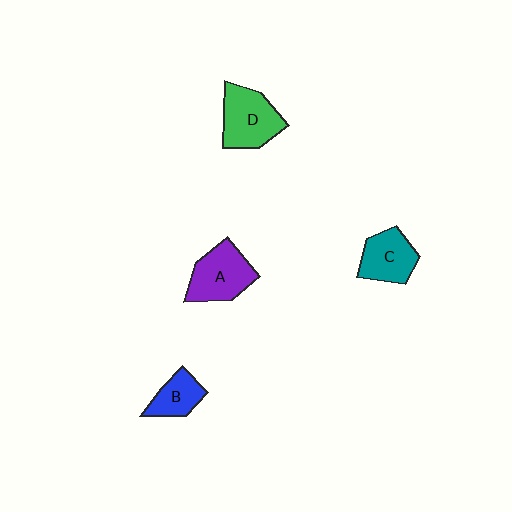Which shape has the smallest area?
Shape B (blue).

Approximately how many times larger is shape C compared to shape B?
Approximately 1.3 times.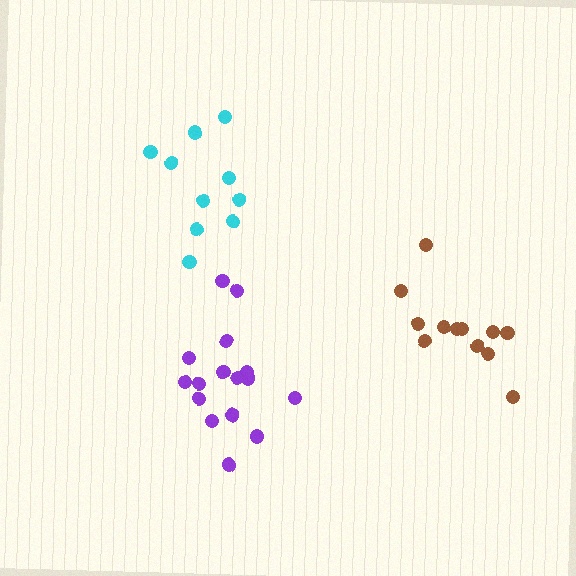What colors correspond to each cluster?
The clusters are colored: purple, brown, cyan.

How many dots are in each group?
Group 1: 16 dots, Group 2: 12 dots, Group 3: 10 dots (38 total).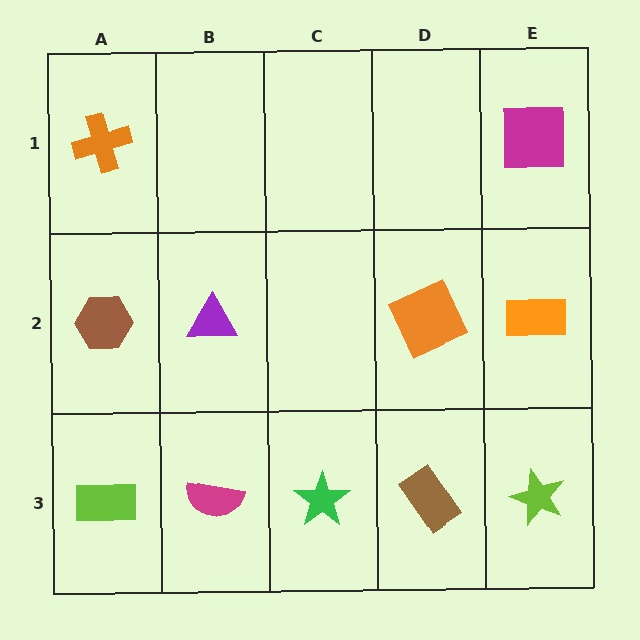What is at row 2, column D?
An orange square.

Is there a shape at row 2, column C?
No, that cell is empty.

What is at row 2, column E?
An orange rectangle.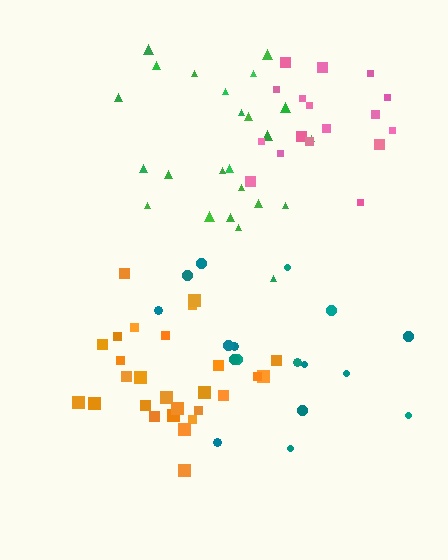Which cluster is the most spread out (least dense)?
Teal.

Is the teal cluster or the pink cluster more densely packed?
Pink.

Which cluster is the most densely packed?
Orange.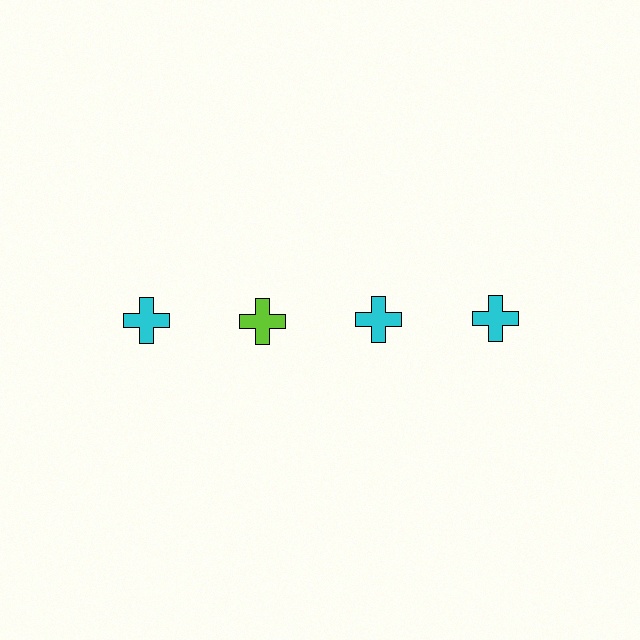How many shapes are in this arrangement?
There are 4 shapes arranged in a grid pattern.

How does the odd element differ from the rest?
It has a different color: lime instead of cyan.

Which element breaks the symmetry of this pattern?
The lime cross in the top row, second from left column breaks the symmetry. All other shapes are cyan crosses.